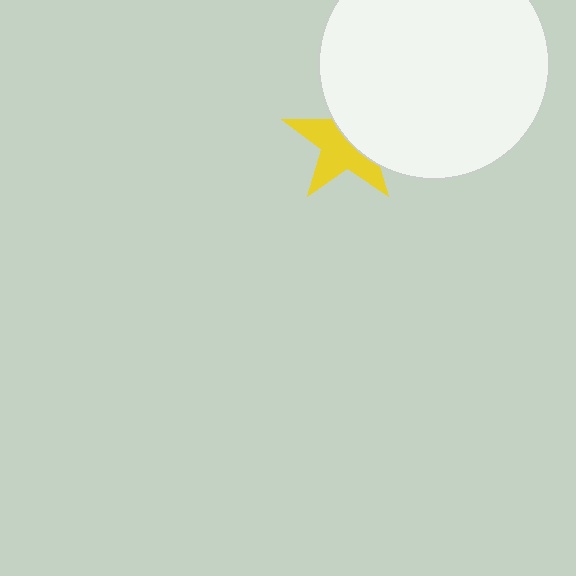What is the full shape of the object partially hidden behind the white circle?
The partially hidden object is a yellow star.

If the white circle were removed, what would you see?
You would see the complete yellow star.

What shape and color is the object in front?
The object in front is a white circle.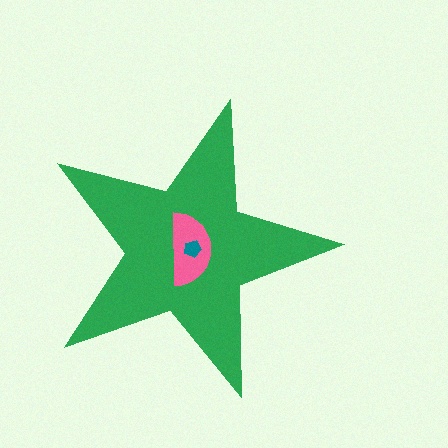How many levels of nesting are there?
3.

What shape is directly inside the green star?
The pink semicircle.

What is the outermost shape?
The green star.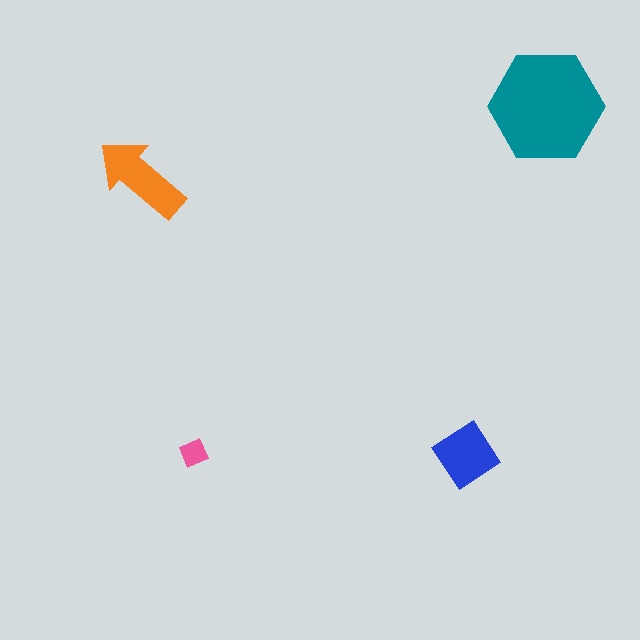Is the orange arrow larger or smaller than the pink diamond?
Larger.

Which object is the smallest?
The pink diamond.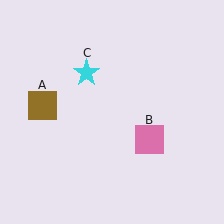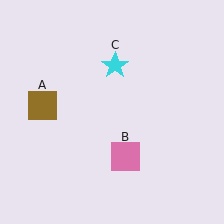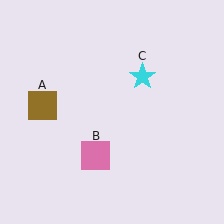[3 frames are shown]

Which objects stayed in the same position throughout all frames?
Brown square (object A) remained stationary.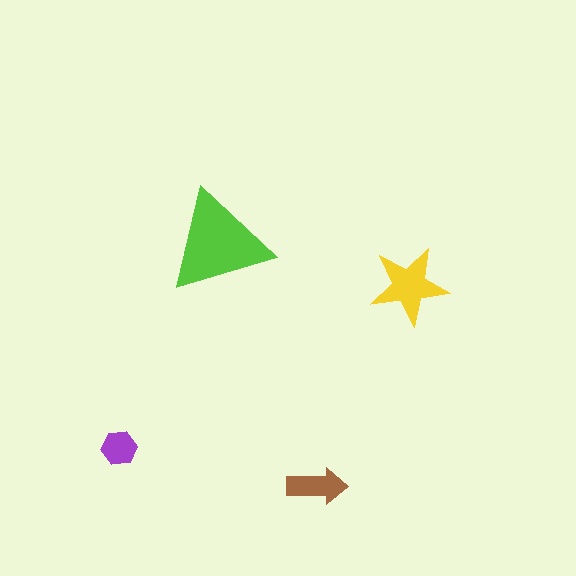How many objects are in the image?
There are 4 objects in the image.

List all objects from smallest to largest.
The purple hexagon, the brown arrow, the yellow star, the lime triangle.